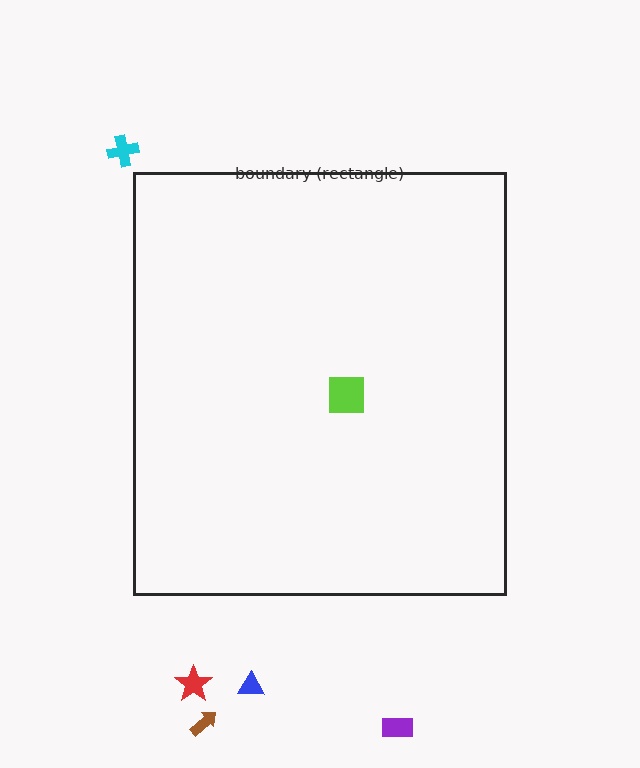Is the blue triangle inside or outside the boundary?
Outside.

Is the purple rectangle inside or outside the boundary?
Outside.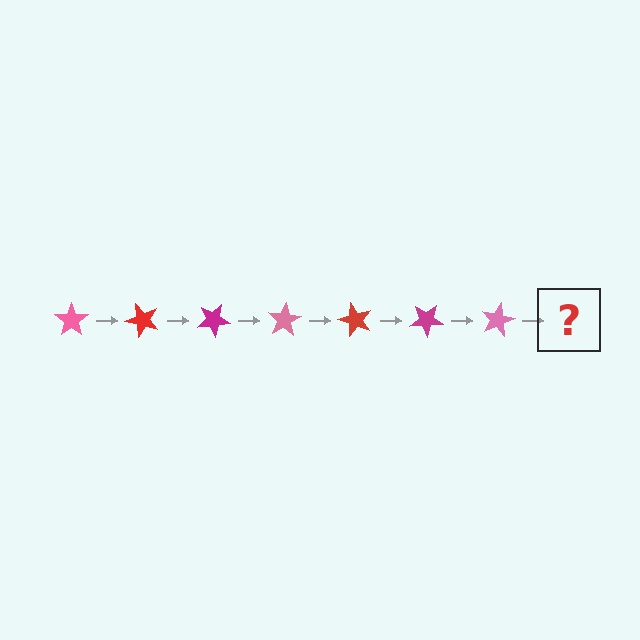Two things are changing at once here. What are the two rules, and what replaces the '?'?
The two rules are that it rotates 50 degrees each step and the color cycles through pink, red, and magenta. The '?' should be a red star, rotated 350 degrees from the start.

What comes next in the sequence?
The next element should be a red star, rotated 350 degrees from the start.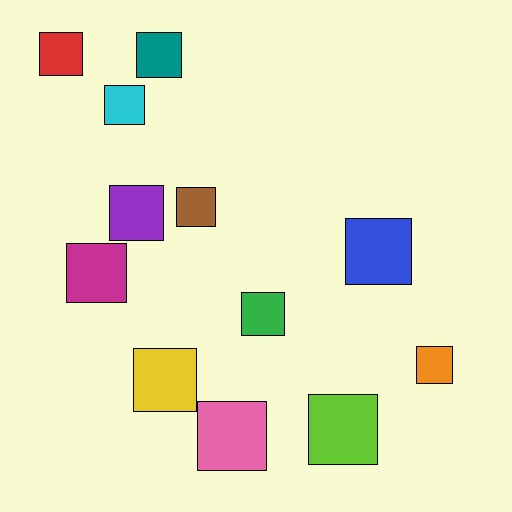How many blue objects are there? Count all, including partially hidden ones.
There is 1 blue object.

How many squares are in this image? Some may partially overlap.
There are 12 squares.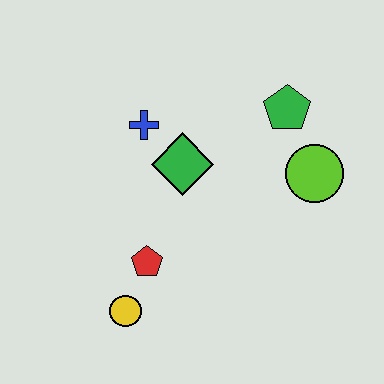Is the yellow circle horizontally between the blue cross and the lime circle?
No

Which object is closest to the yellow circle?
The red pentagon is closest to the yellow circle.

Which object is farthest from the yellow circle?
The green pentagon is farthest from the yellow circle.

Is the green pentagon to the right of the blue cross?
Yes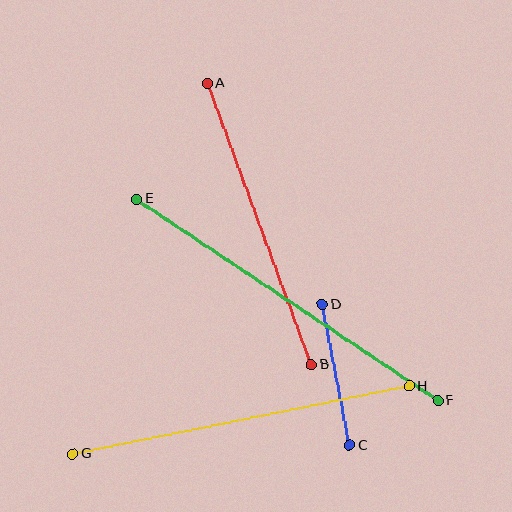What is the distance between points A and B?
The distance is approximately 299 pixels.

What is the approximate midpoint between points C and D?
The midpoint is at approximately (336, 375) pixels.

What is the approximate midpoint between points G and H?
The midpoint is at approximately (241, 420) pixels.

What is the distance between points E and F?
The distance is approximately 362 pixels.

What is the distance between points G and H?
The distance is approximately 343 pixels.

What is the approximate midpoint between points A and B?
The midpoint is at approximately (259, 224) pixels.